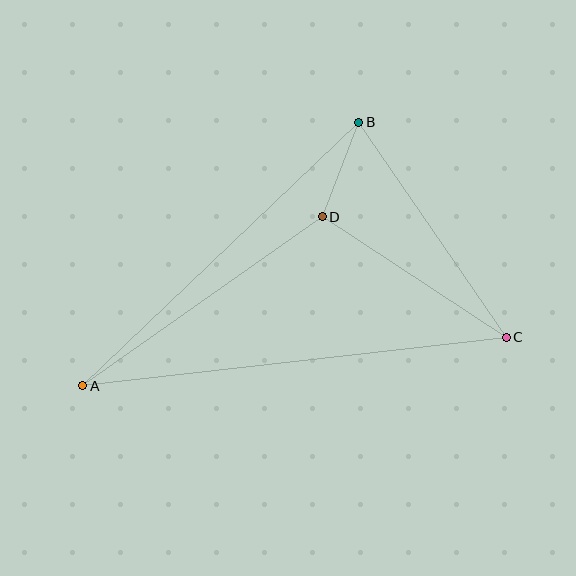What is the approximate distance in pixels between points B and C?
The distance between B and C is approximately 261 pixels.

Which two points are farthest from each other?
Points A and C are farthest from each other.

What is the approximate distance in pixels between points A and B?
The distance between A and B is approximately 381 pixels.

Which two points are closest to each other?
Points B and D are closest to each other.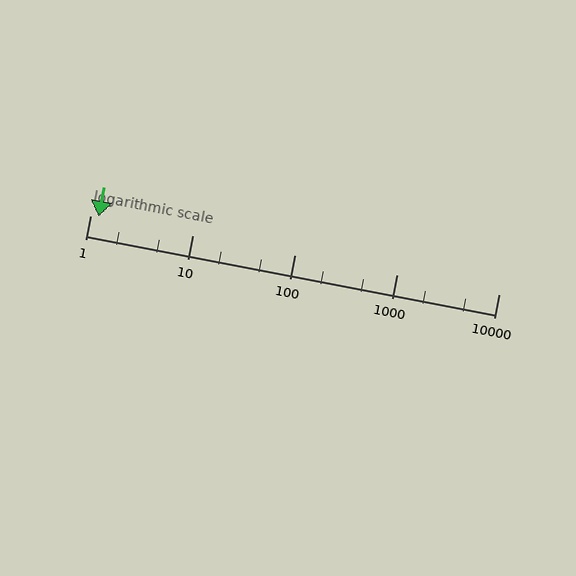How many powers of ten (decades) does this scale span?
The scale spans 4 decades, from 1 to 10000.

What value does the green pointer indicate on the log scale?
The pointer indicates approximately 1.2.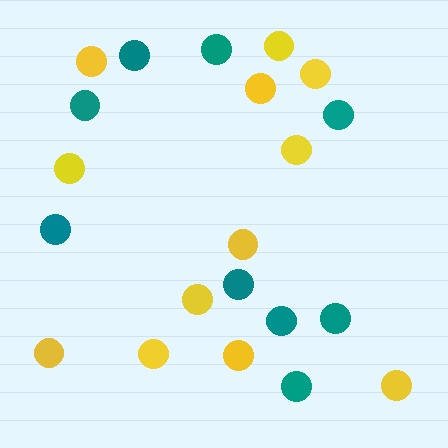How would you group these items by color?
There are 2 groups: one group of teal circles (9) and one group of yellow circles (12).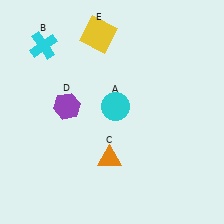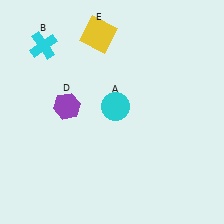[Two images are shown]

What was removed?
The orange triangle (C) was removed in Image 2.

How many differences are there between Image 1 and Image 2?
There is 1 difference between the two images.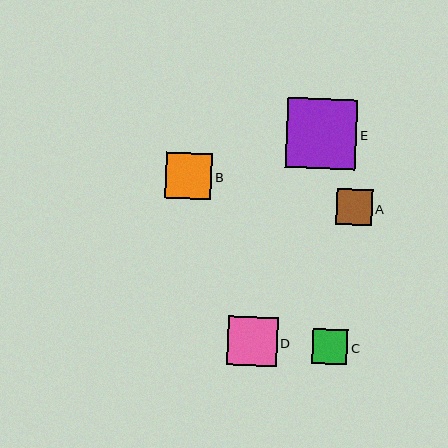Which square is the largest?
Square E is the largest with a size of approximately 70 pixels.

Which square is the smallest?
Square C is the smallest with a size of approximately 35 pixels.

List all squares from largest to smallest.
From largest to smallest: E, D, B, A, C.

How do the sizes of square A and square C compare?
Square A and square C are approximately the same size.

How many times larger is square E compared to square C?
Square E is approximately 2.0 times the size of square C.